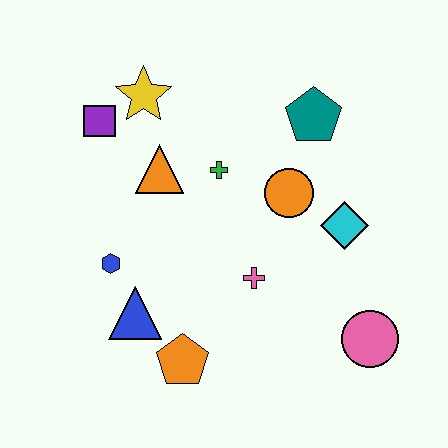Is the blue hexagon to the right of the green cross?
No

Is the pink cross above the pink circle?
Yes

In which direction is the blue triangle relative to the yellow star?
The blue triangle is below the yellow star.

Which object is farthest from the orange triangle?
The pink circle is farthest from the orange triangle.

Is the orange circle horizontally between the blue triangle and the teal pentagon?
Yes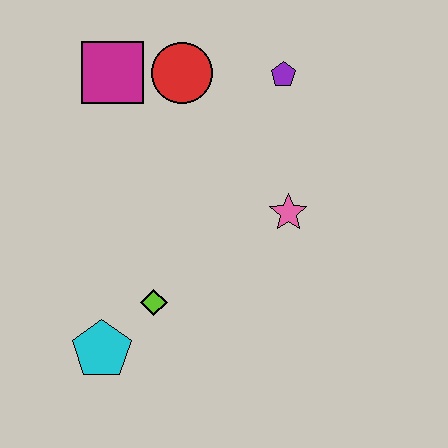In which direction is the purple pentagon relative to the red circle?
The purple pentagon is to the right of the red circle.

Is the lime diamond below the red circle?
Yes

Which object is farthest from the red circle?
The cyan pentagon is farthest from the red circle.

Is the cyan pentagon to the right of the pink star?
No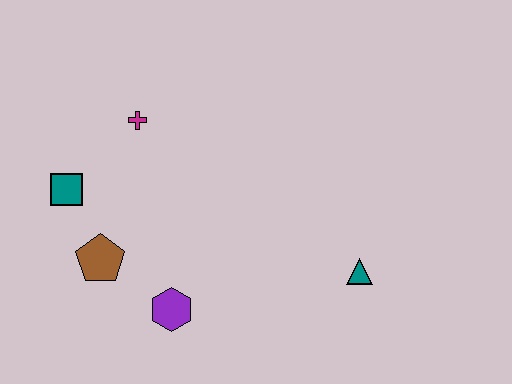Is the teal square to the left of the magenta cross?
Yes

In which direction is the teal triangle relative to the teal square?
The teal triangle is to the right of the teal square.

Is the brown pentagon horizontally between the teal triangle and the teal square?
Yes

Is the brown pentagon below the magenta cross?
Yes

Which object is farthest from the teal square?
The teal triangle is farthest from the teal square.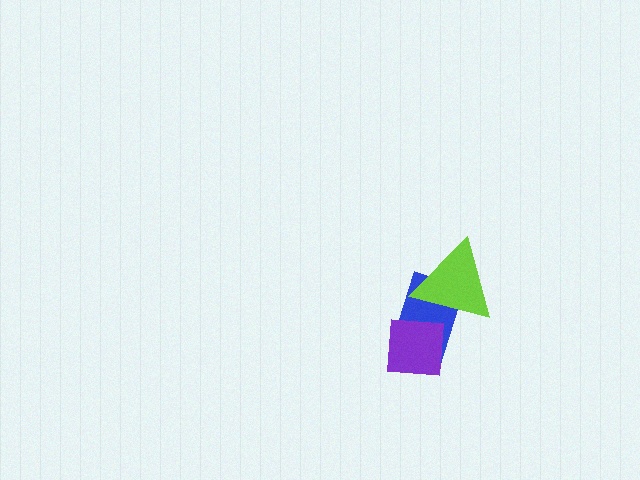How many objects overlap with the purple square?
1 object overlaps with the purple square.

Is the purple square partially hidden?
No, no other shape covers it.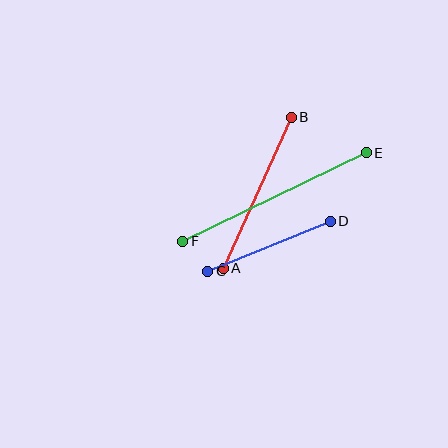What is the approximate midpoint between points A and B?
The midpoint is at approximately (257, 193) pixels.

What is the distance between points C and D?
The distance is approximately 132 pixels.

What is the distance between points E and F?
The distance is approximately 204 pixels.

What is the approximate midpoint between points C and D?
The midpoint is at approximately (269, 246) pixels.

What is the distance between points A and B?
The distance is approximately 165 pixels.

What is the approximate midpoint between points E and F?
The midpoint is at approximately (274, 197) pixels.